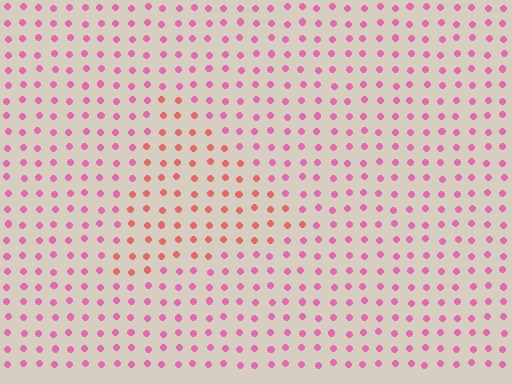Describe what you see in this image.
The image is filled with small pink elements in a uniform arrangement. A triangle-shaped region is visible where the elements are tinted to a slightly different hue, forming a subtle color boundary.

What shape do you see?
I see a triangle.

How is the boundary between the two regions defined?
The boundary is defined purely by a slight shift in hue (about 36 degrees). Spacing, size, and orientation are identical on both sides.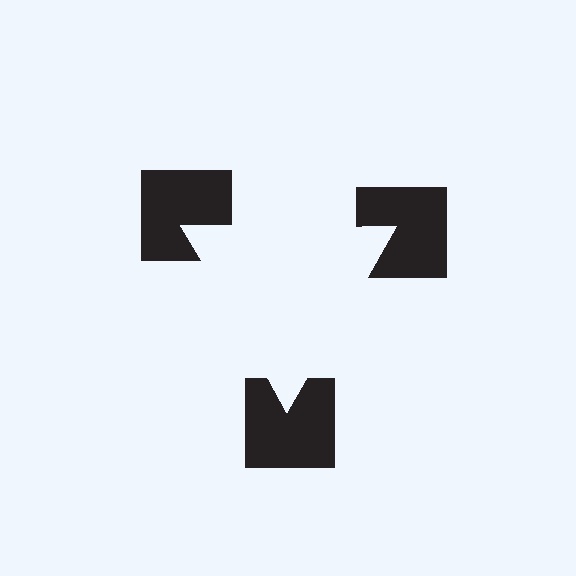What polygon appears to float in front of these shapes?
An illusory triangle — its edges are inferred from the aligned wedge cuts in the notched squares, not physically drawn.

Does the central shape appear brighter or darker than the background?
It typically appears slightly brighter than the background, even though no actual brightness change is drawn.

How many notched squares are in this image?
There are 3 — one at each vertex of the illusory triangle.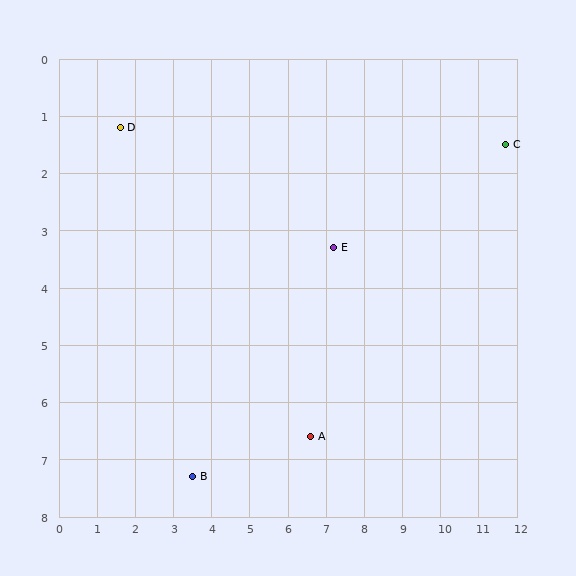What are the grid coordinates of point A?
Point A is at approximately (6.6, 6.6).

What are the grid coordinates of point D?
Point D is at approximately (1.6, 1.2).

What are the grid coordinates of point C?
Point C is at approximately (11.7, 1.5).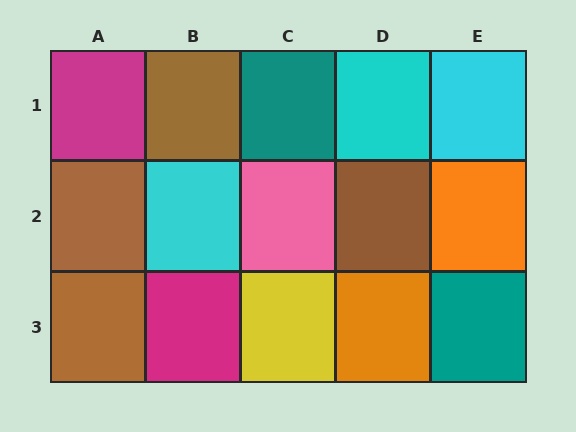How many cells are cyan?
3 cells are cyan.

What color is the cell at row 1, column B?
Brown.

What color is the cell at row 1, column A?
Magenta.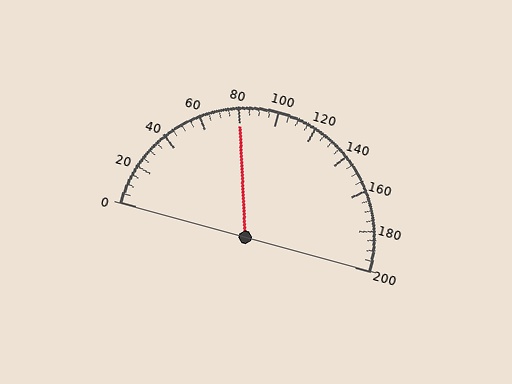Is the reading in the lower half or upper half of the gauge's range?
The reading is in the lower half of the range (0 to 200).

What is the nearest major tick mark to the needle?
The nearest major tick mark is 80.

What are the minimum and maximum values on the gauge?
The gauge ranges from 0 to 200.